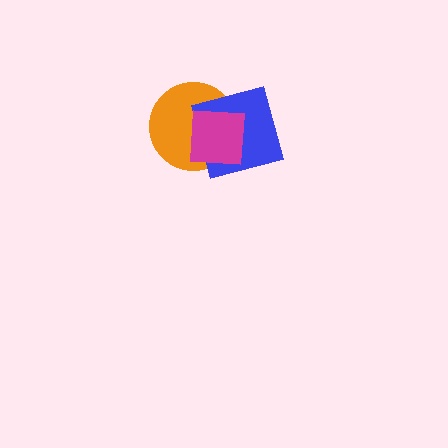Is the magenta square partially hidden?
No, no other shape covers it.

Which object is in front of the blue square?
The magenta square is in front of the blue square.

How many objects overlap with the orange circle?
2 objects overlap with the orange circle.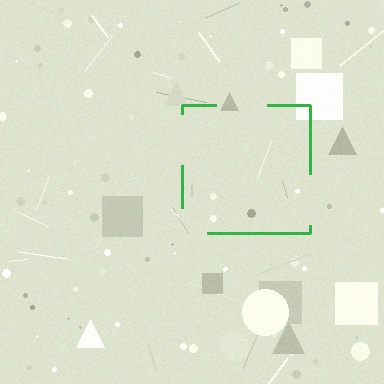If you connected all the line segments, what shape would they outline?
They would outline a square.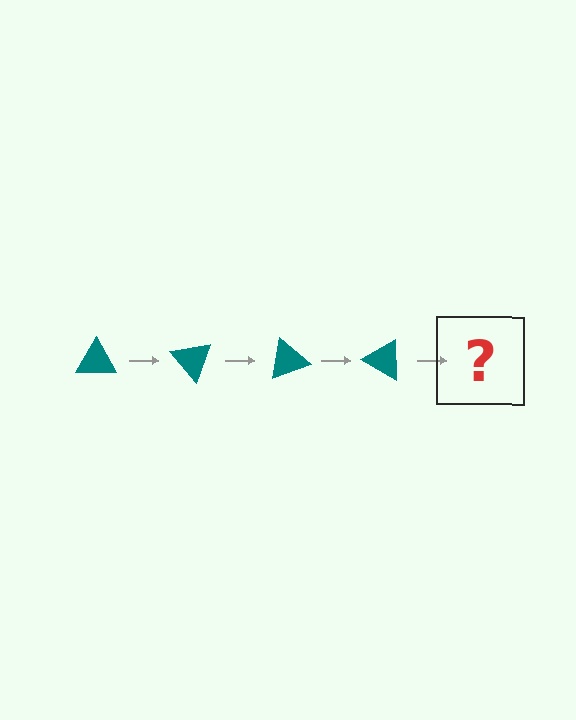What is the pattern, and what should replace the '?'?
The pattern is that the triangle rotates 50 degrees each step. The '?' should be a teal triangle rotated 200 degrees.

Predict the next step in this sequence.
The next step is a teal triangle rotated 200 degrees.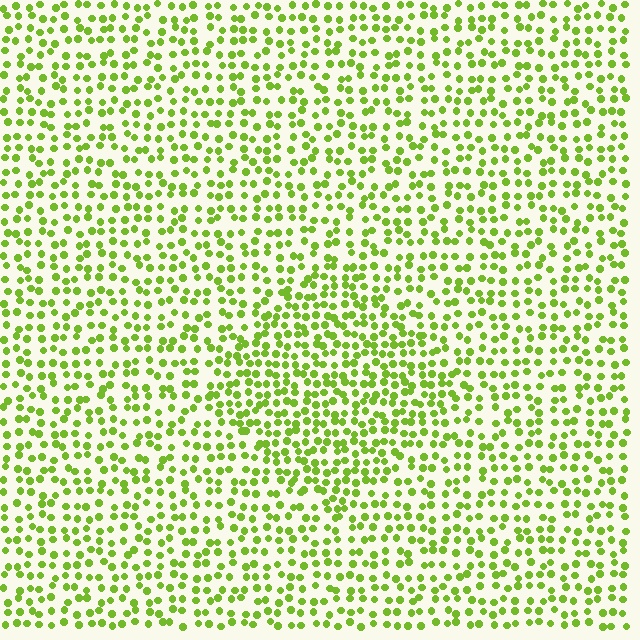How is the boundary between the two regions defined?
The boundary is defined by a change in element density (approximately 1.5x ratio). All elements are the same color, size, and shape.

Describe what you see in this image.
The image contains small lime elements arranged at two different densities. A diamond-shaped region is visible where the elements are more densely packed than the surrounding area.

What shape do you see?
I see a diamond.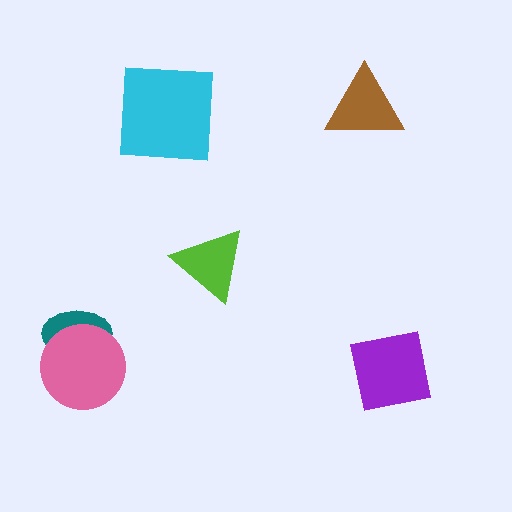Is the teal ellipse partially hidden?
Yes, it is partially covered by another shape.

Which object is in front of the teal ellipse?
The pink circle is in front of the teal ellipse.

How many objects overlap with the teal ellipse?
1 object overlaps with the teal ellipse.